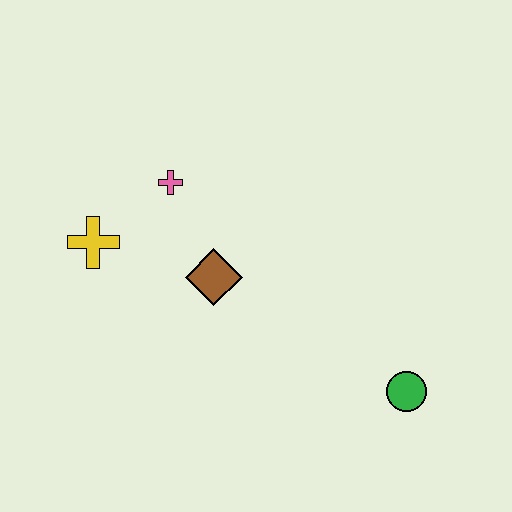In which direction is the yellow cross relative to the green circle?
The yellow cross is to the left of the green circle.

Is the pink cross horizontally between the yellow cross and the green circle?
Yes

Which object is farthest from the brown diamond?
The green circle is farthest from the brown diamond.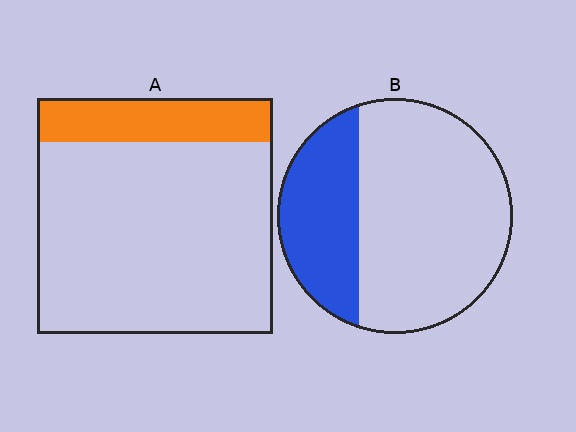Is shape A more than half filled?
No.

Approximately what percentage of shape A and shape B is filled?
A is approximately 20% and B is approximately 30%.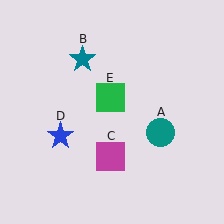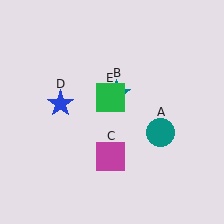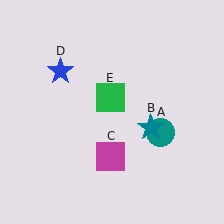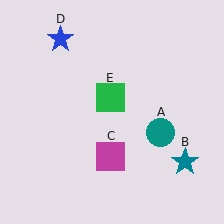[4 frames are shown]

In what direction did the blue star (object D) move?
The blue star (object D) moved up.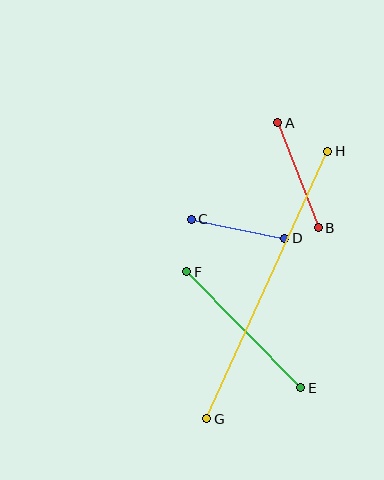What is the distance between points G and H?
The distance is approximately 294 pixels.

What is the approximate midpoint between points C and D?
The midpoint is at approximately (238, 229) pixels.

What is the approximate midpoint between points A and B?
The midpoint is at approximately (298, 175) pixels.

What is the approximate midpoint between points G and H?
The midpoint is at approximately (267, 285) pixels.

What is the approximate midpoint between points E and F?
The midpoint is at approximately (244, 330) pixels.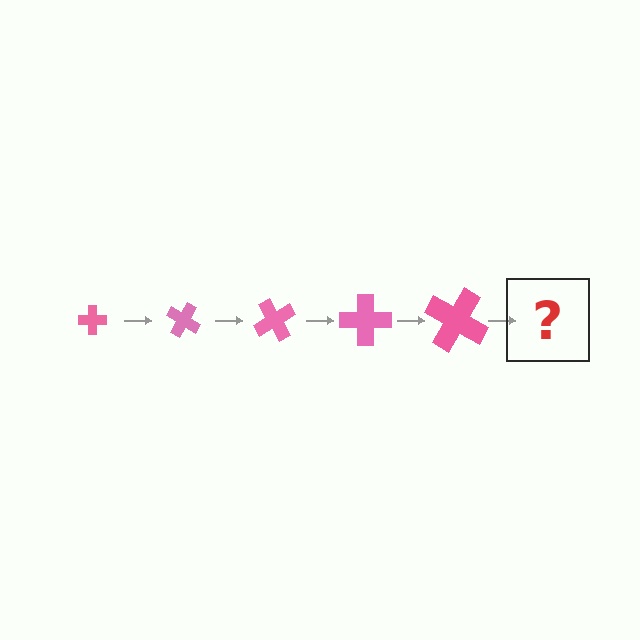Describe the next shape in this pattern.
It should be a cross, larger than the previous one and rotated 150 degrees from the start.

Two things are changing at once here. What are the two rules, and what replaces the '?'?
The two rules are that the cross grows larger each step and it rotates 30 degrees each step. The '?' should be a cross, larger than the previous one and rotated 150 degrees from the start.